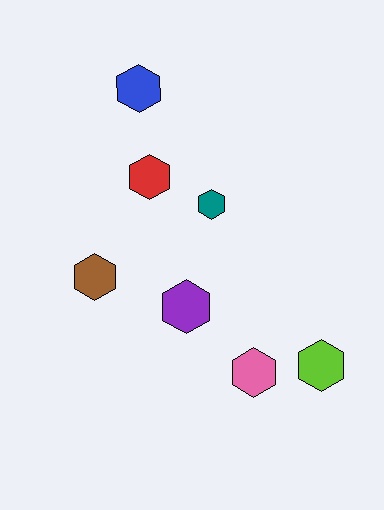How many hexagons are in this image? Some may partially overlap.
There are 7 hexagons.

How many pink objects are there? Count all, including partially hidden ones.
There is 1 pink object.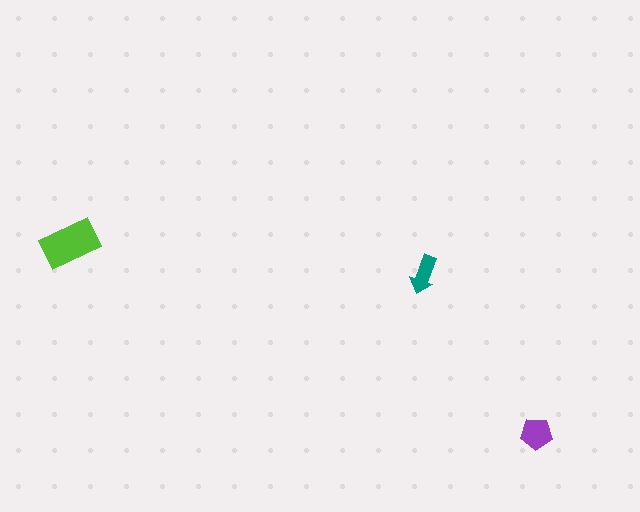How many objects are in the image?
There are 3 objects in the image.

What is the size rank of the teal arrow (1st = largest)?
3rd.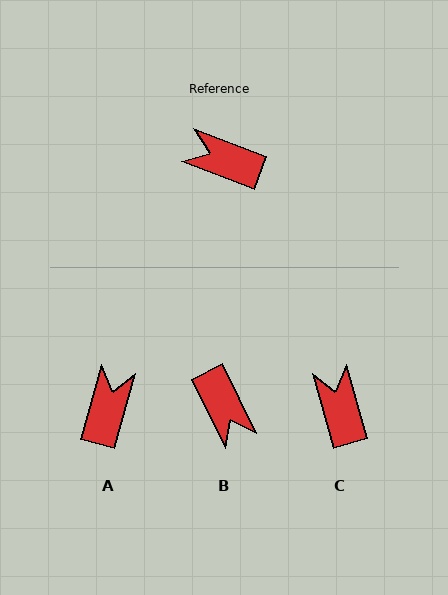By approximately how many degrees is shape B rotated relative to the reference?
Approximately 137 degrees counter-clockwise.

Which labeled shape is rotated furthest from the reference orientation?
B, about 137 degrees away.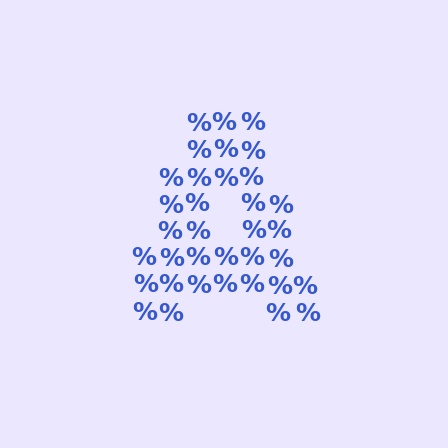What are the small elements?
The small elements are percent signs.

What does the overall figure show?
The overall figure shows the letter A.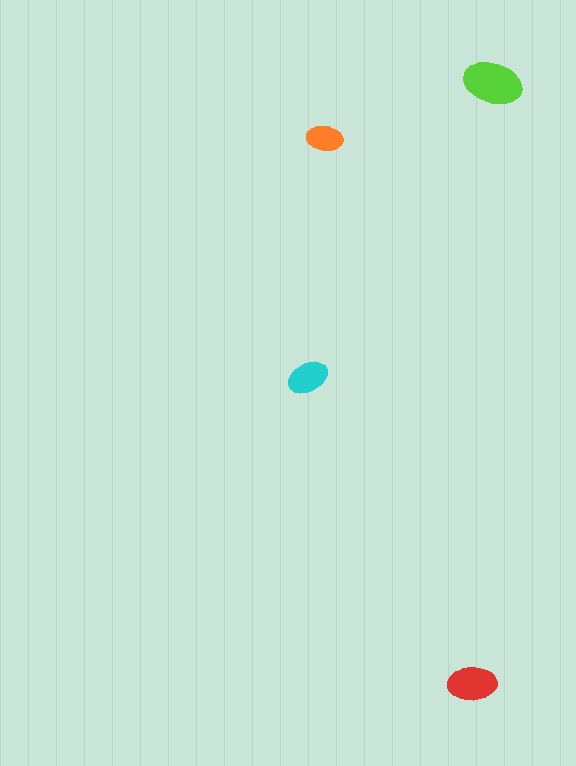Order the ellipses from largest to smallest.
the lime one, the red one, the cyan one, the orange one.